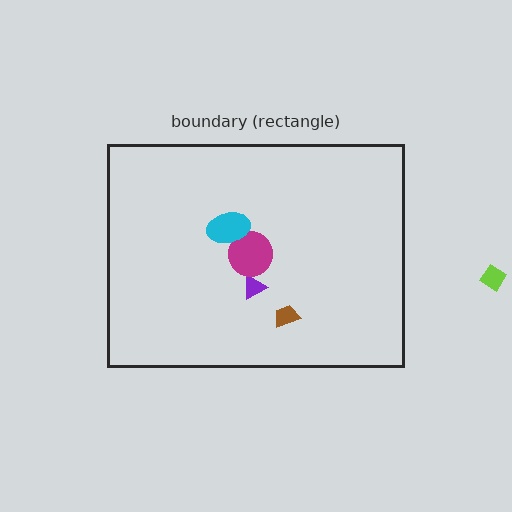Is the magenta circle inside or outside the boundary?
Inside.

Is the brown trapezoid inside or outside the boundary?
Inside.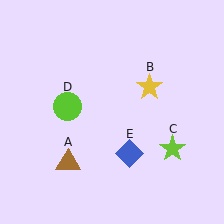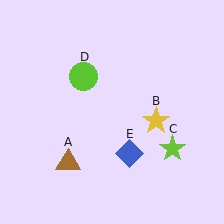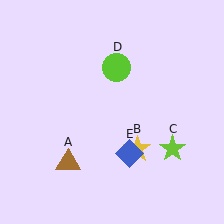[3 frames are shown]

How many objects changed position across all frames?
2 objects changed position: yellow star (object B), lime circle (object D).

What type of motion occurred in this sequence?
The yellow star (object B), lime circle (object D) rotated clockwise around the center of the scene.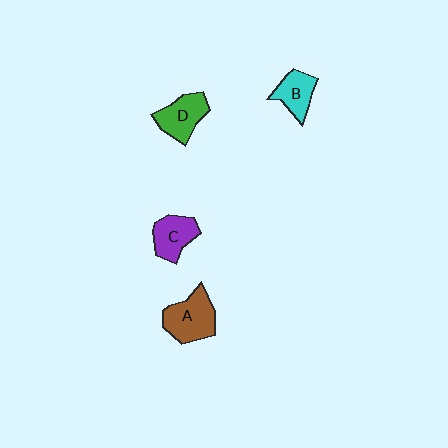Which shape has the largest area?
Shape A (brown).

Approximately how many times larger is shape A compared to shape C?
Approximately 1.4 times.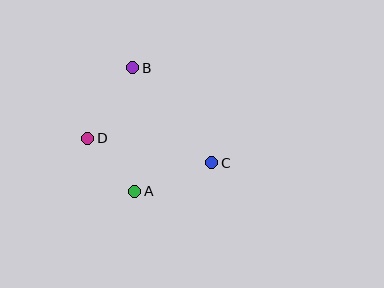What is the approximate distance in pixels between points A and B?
The distance between A and B is approximately 123 pixels.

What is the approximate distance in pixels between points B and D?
The distance between B and D is approximately 83 pixels.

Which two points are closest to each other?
Points A and D are closest to each other.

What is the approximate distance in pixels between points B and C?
The distance between B and C is approximately 124 pixels.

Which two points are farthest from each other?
Points C and D are farthest from each other.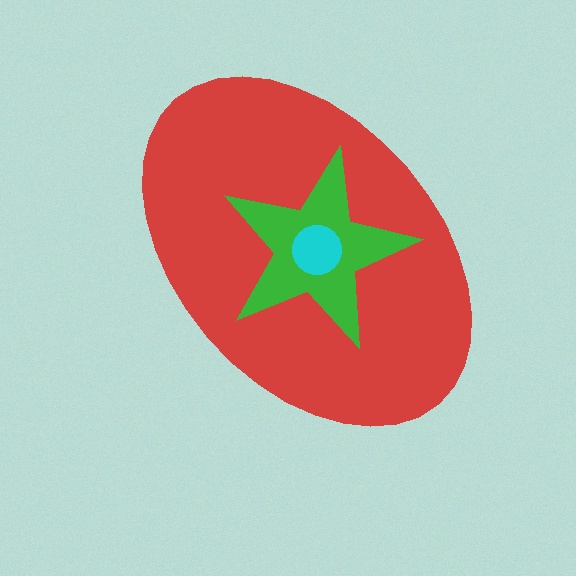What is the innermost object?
The cyan circle.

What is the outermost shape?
The red ellipse.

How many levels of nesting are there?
3.